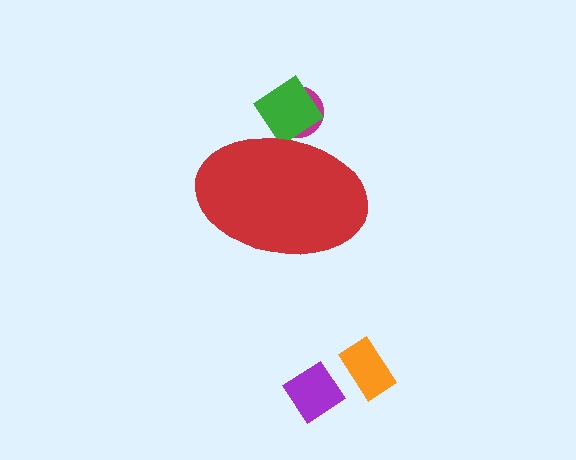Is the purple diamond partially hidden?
No, the purple diamond is fully visible.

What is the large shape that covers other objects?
A red ellipse.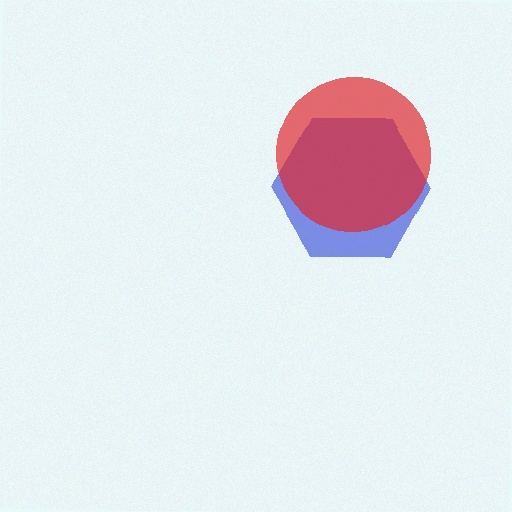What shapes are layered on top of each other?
The layered shapes are: a blue hexagon, a red circle.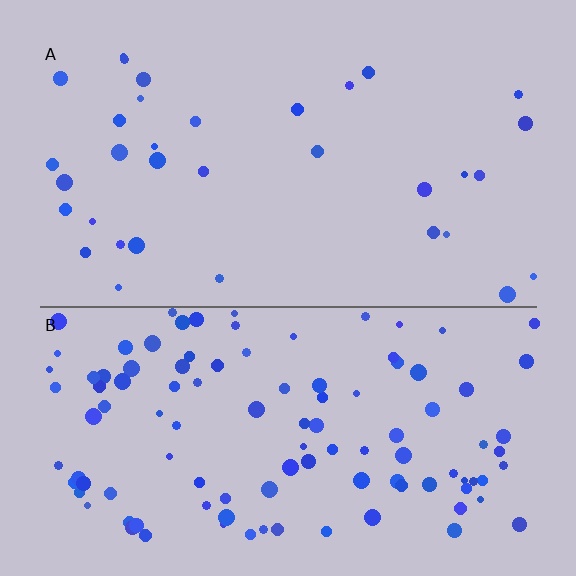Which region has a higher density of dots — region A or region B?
B (the bottom).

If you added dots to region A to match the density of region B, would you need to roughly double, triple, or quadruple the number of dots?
Approximately triple.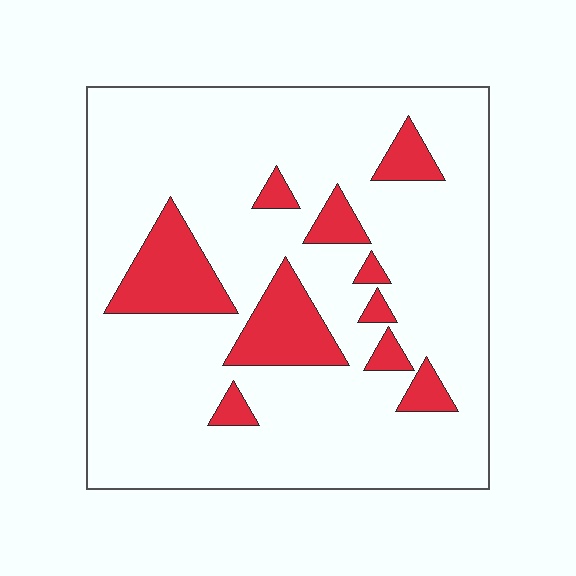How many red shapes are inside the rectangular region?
10.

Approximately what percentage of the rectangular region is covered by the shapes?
Approximately 15%.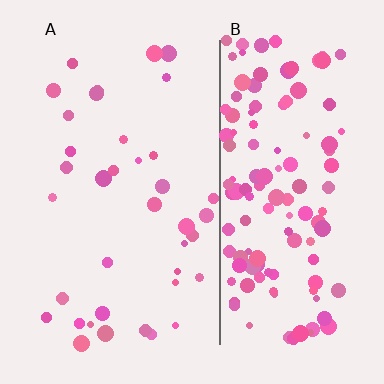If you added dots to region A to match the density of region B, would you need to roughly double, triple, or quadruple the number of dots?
Approximately quadruple.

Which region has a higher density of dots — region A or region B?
B (the right).